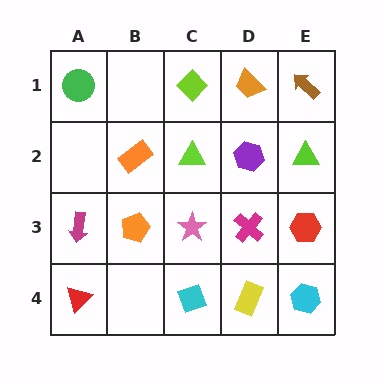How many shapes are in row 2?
4 shapes.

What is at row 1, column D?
An orange trapezoid.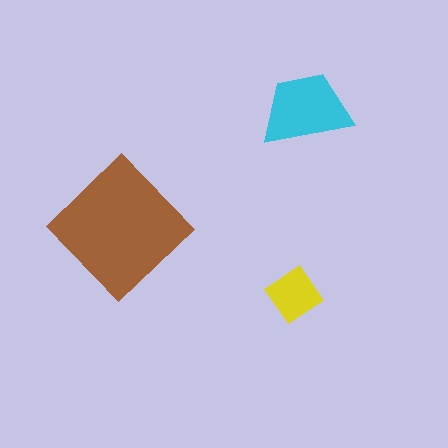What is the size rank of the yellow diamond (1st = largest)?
3rd.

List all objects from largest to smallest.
The brown diamond, the cyan trapezoid, the yellow diamond.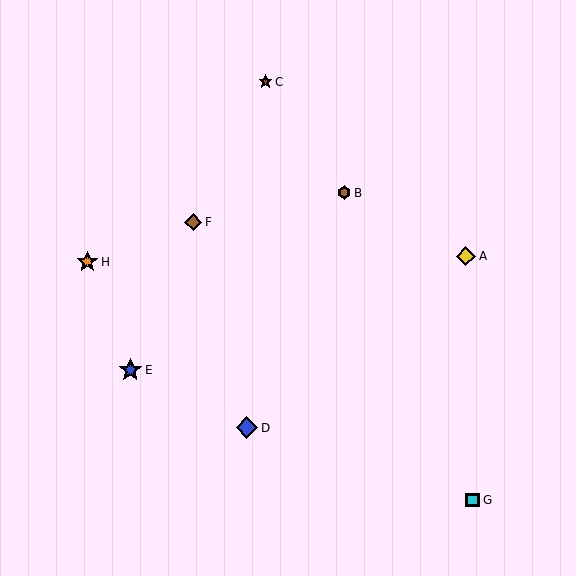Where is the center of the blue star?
The center of the blue star is at (130, 370).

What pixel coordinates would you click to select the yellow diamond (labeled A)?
Click at (466, 256) to select the yellow diamond A.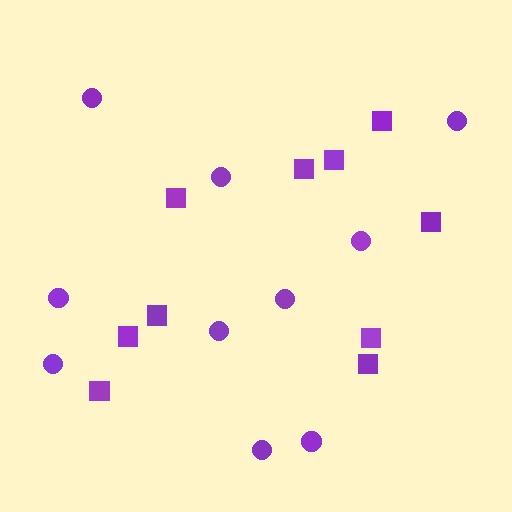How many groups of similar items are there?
There are 2 groups: one group of squares (10) and one group of circles (10).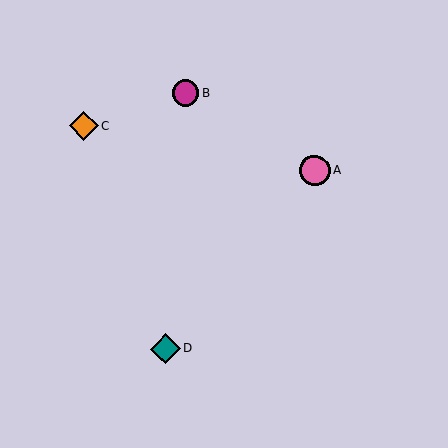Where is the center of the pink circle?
The center of the pink circle is at (315, 170).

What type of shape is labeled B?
Shape B is a magenta circle.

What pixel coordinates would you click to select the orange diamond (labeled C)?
Click at (84, 126) to select the orange diamond C.